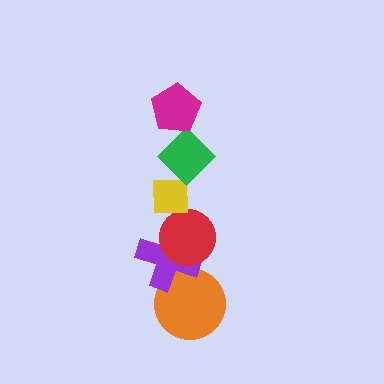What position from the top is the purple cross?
The purple cross is 5th from the top.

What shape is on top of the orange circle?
The purple cross is on top of the orange circle.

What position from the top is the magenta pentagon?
The magenta pentagon is 1st from the top.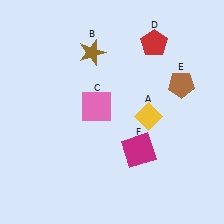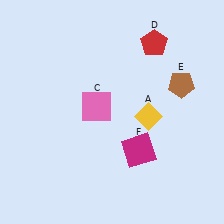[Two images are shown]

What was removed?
The brown star (B) was removed in Image 2.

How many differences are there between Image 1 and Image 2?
There is 1 difference between the two images.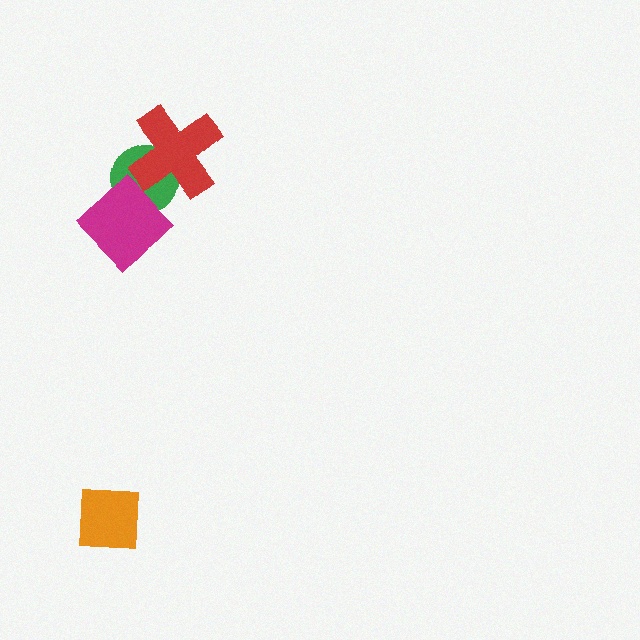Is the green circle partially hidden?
Yes, it is partially covered by another shape.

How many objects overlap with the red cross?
1 object overlaps with the red cross.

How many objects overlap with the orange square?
0 objects overlap with the orange square.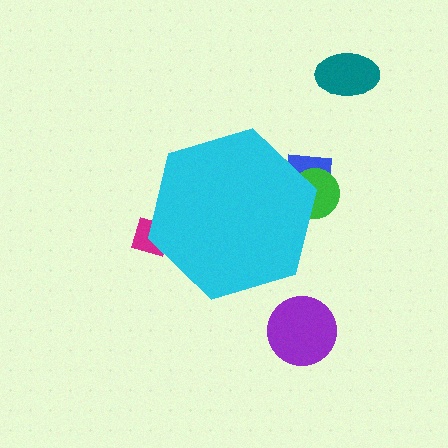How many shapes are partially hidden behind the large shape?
3 shapes are partially hidden.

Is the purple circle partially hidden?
No, the purple circle is fully visible.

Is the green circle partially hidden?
Yes, the green circle is partially hidden behind the cyan hexagon.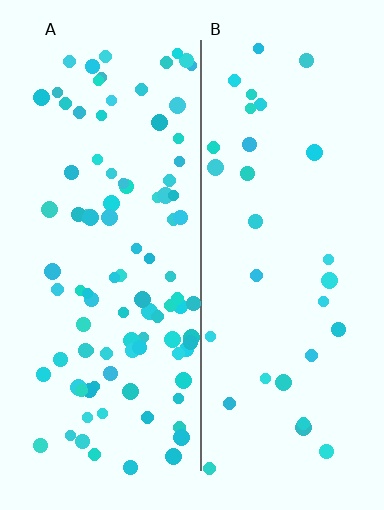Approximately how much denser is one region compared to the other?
Approximately 3.1× — region A over region B.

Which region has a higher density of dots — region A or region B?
A (the left).